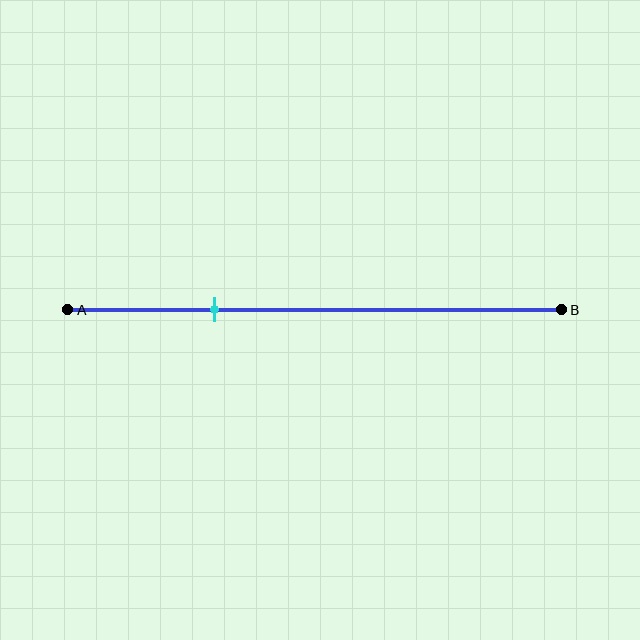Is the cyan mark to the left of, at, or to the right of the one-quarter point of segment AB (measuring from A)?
The cyan mark is to the right of the one-quarter point of segment AB.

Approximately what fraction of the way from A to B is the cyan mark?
The cyan mark is approximately 30% of the way from A to B.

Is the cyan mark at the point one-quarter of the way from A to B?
No, the mark is at about 30% from A, not at the 25% one-quarter point.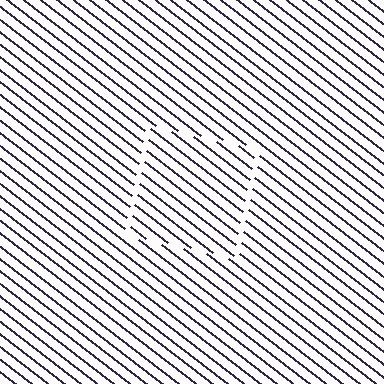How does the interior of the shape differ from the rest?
The interior of the shape contains the same grating, shifted by half a period — the contour is defined by the phase discontinuity where line-ends from the inner and outer gratings abut.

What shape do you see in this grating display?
An illusory square. The interior of the shape contains the same grating, shifted by half a period — the contour is defined by the phase discontinuity where line-ends from the inner and outer gratings abut.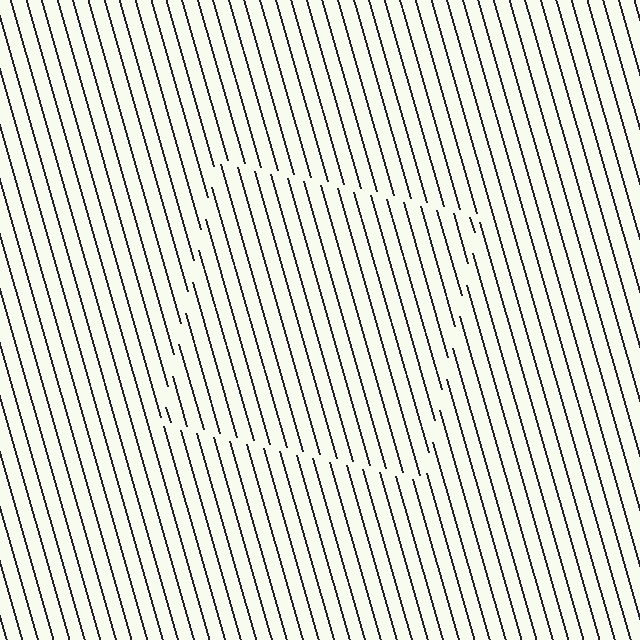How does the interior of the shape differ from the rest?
The interior of the shape contains the same grating, shifted by half a period — the contour is defined by the phase discontinuity where line-ends from the inner and outer gratings abut.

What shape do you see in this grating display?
An illusory square. The interior of the shape contains the same grating, shifted by half a period — the contour is defined by the phase discontinuity where line-ends from the inner and outer gratings abut.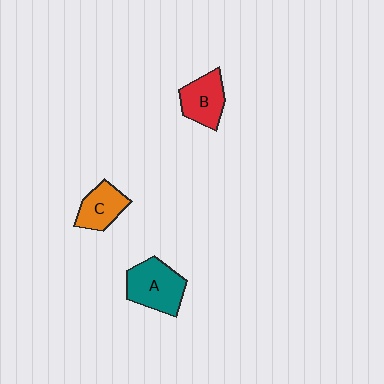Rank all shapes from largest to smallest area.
From largest to smallest: A (teal), B (red), C (orange).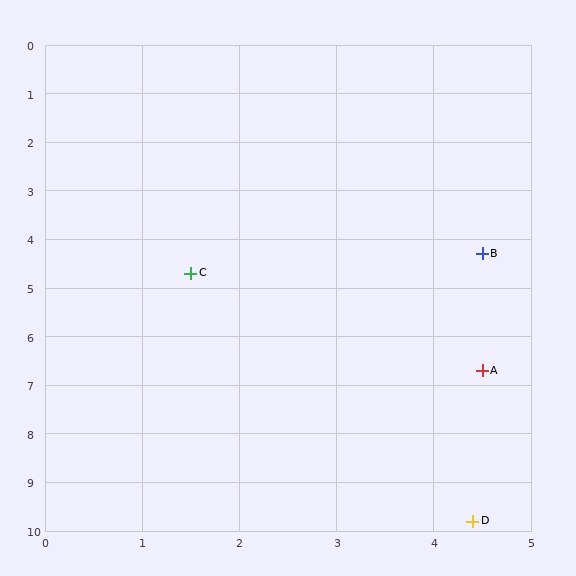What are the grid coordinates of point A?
Point A is at approximately (4.5, 6.7).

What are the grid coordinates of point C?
Point C is at approximately (1.5, 4.7).